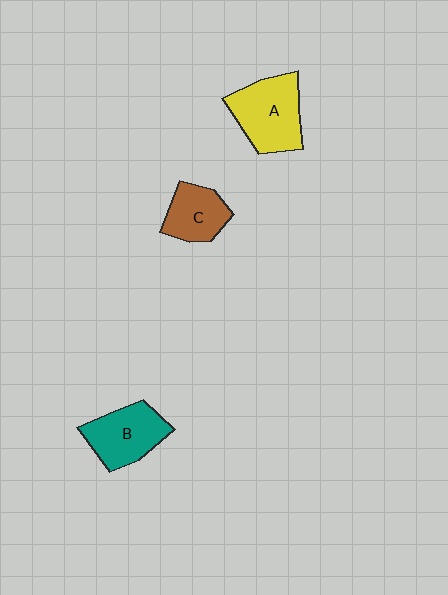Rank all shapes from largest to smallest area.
From largest to smallest: A (yellow), B (teal), C (brown).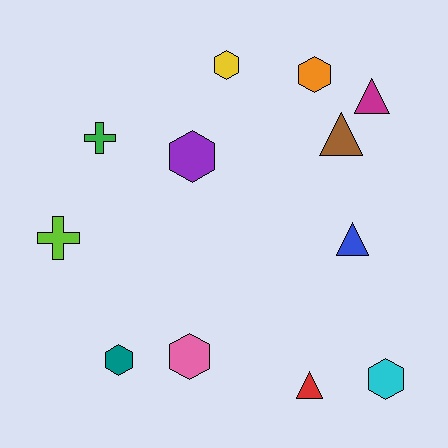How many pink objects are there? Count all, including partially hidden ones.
There is 1 pink object.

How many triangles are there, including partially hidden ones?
There are 4 triangles.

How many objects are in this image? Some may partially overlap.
There are 12 objects.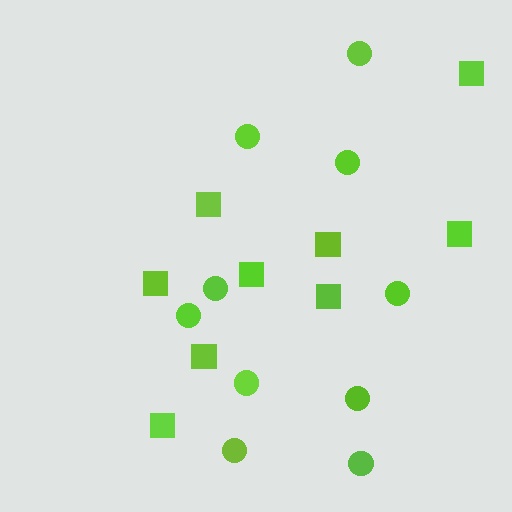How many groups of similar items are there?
There are 2 groups: one group of circles (10) and one group of squares (9).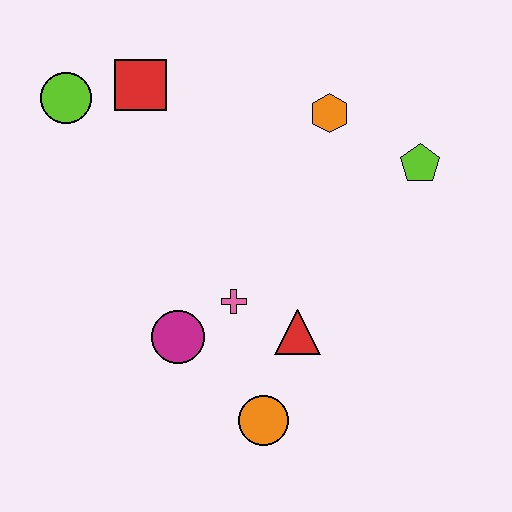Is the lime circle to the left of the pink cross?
Yes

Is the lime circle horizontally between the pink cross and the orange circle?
No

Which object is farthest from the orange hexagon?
The orange circle is farthest from the orange hexagon.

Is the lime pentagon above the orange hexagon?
No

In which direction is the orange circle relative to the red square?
The orange circle is below the red square.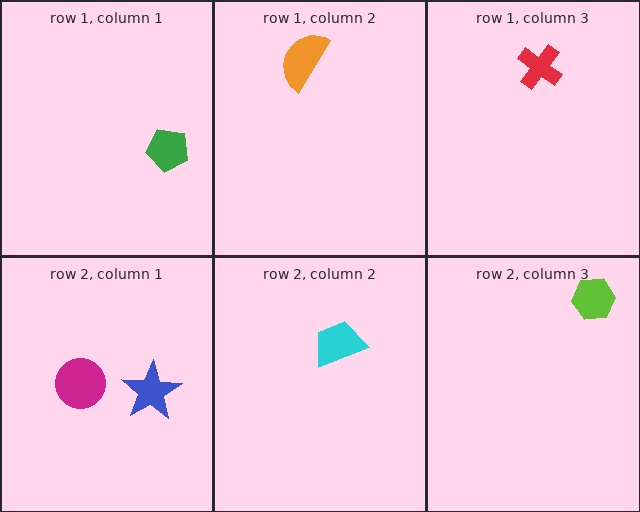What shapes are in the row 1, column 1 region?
The green pentagon.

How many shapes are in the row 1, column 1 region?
1.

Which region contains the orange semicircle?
The row 1, column 2 region.